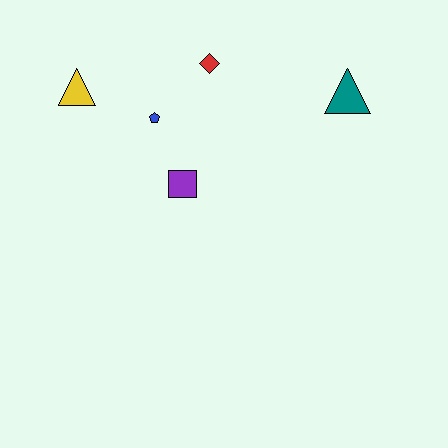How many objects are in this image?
There are 5 objects.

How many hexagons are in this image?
There are no hexagons.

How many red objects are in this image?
There is 1 red object.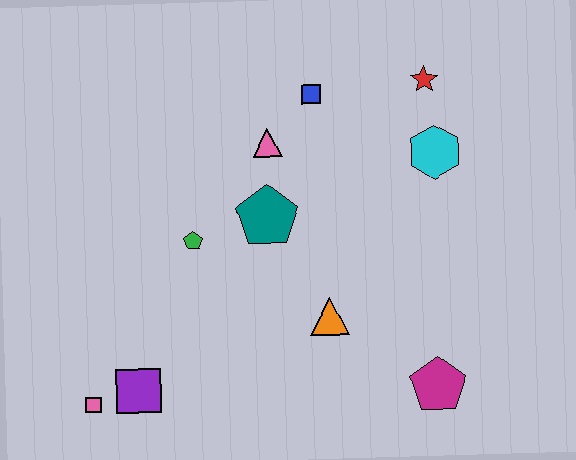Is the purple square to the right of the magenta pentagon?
No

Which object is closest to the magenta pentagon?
The orange triangle is closest to the magenta pentagon.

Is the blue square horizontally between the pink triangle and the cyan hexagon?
Yes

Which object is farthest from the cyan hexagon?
The pink square is farthest from the cyan hexagon.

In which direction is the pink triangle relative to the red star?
The pink triangle is to the left of the red star.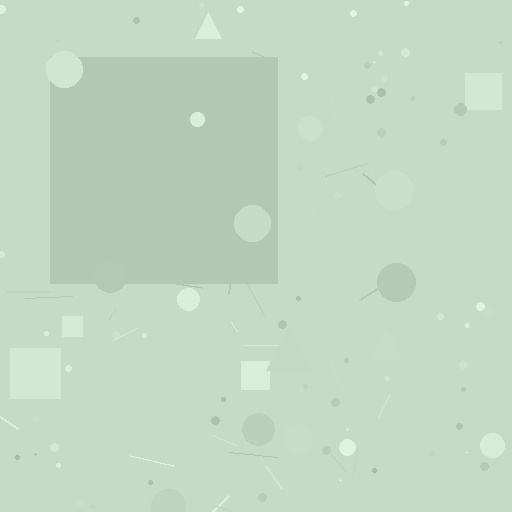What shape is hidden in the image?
A square is hidden in the image.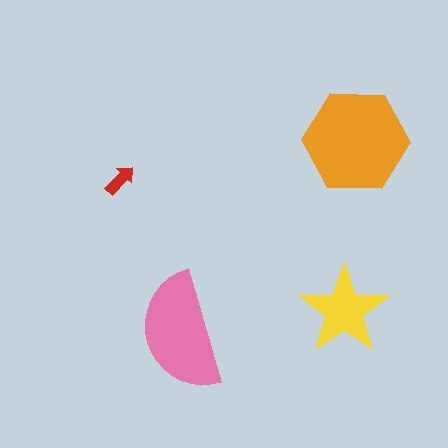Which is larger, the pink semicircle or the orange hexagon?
The orange hexagon.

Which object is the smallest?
The red arrow.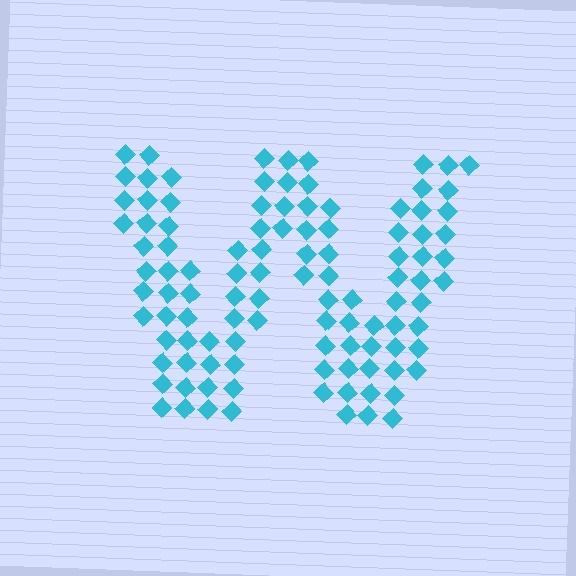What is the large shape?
The large shape is the letter W.